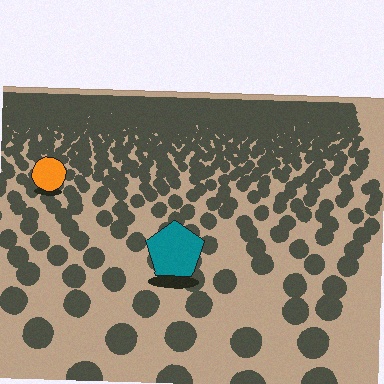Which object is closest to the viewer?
The teal pentagon is closest. The texture marks near it are larger and more spread out.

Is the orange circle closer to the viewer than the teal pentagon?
No. The teal pentagon is closer — you can tell from the texture gradient: the ground texture is coarser near it.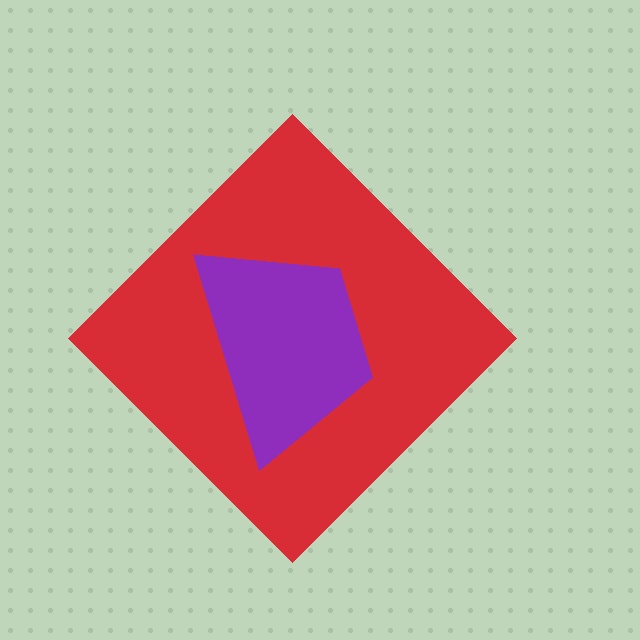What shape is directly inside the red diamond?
The purple trapezoid.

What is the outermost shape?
The red diamond.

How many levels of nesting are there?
2.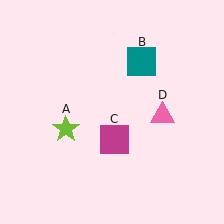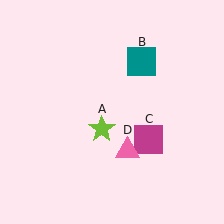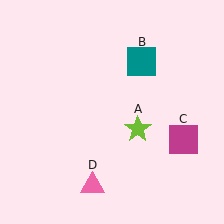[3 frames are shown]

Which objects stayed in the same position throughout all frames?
Teal square (object B) remained stationary.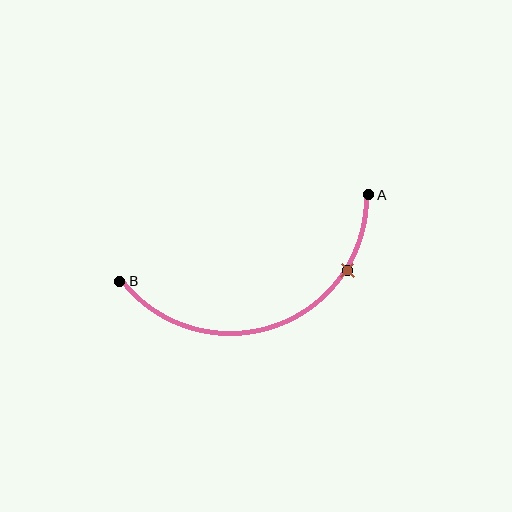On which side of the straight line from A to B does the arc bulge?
The arc bulges below the straight line connecting A and B.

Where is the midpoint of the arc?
The arc midpoint is the point on the curve farthest from the straight line joining A and B. It sits below that line.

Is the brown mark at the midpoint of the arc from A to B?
No. The brown mark lies on the arc but is closer to endpoint A. The arc midpoint would be at the point on the curve equidistant along the arc from both A and B.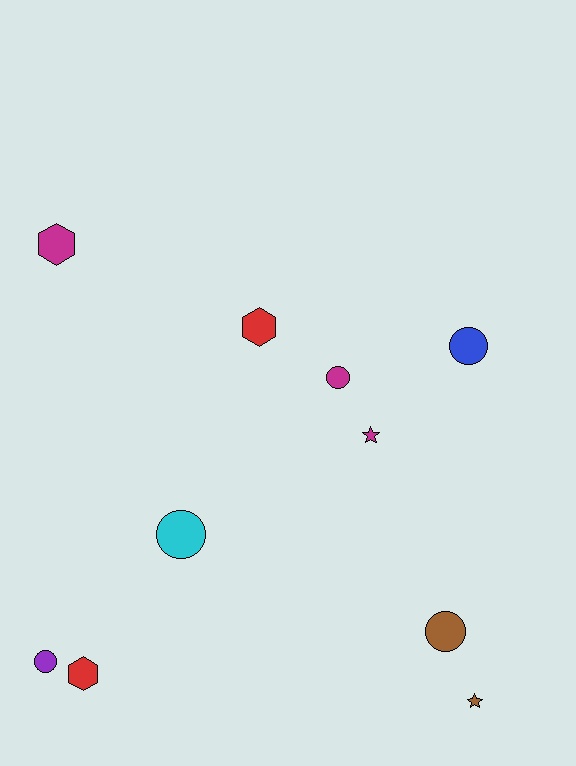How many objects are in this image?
There are 10 objects.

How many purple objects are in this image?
There is 1 purple object.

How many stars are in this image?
There are 2 stars.